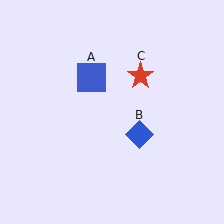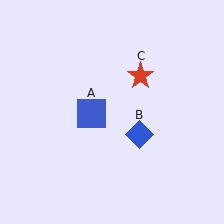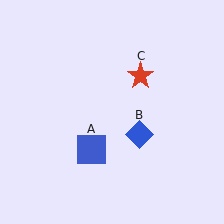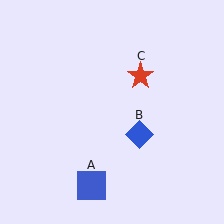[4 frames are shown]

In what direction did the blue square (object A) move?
The blue square (object A) moved down.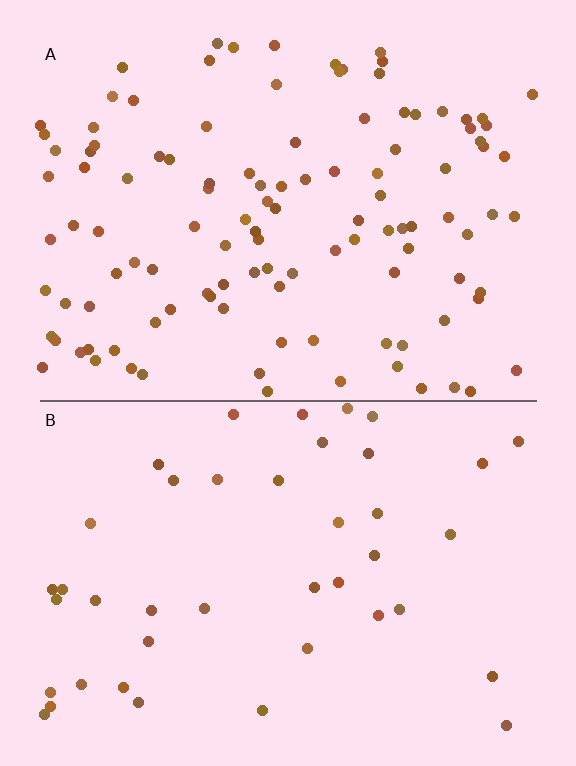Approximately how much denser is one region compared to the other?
Approximately 2.7× — region A over region B.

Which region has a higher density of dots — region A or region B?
A (the top).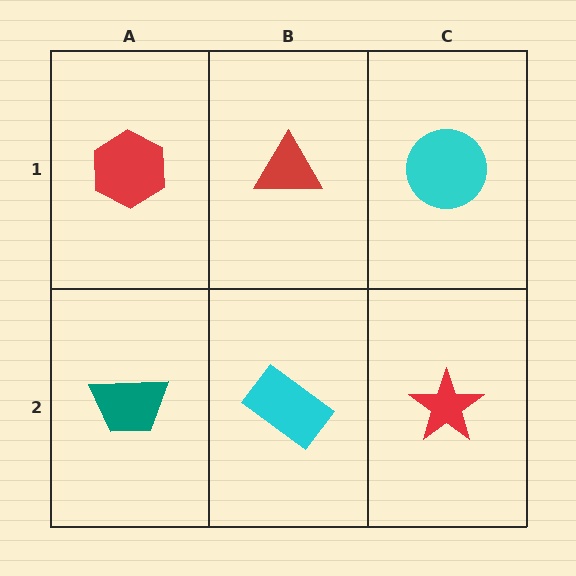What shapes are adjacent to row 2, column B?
A red triangle (row 1, column B), a teal trapezoid (row 2, column A), a red star (row 2, column C).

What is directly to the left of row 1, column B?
A red hexagon.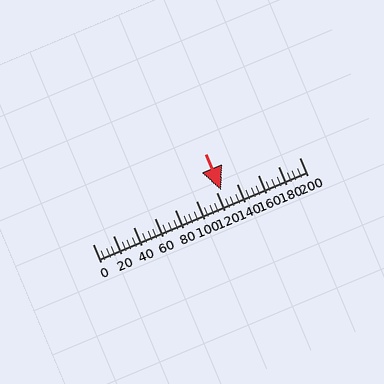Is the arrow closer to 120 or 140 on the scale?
The arrow is closer to 120.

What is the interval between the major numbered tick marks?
The major tick marks are spaced 20 units apart.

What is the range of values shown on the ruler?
The ruler shows values from 0 to 200.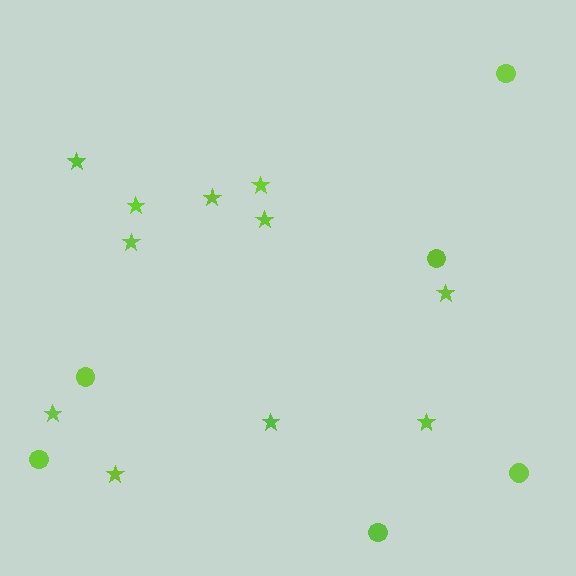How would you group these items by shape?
There are 2 groups: one group of circles (6) and one group of stars (11).